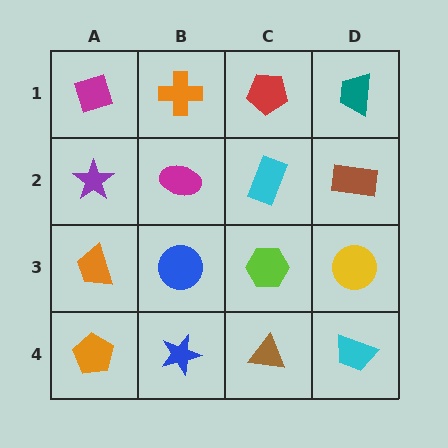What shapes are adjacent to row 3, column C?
A cyan rectangle (row 2, column C), a brown triangle (row 4, column C), a blue circle (row 3, column B), a yellow circle (row 3, column D).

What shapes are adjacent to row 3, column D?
A brown rectangle (row 2, column D), a cyan trapezoid (row 4, column D), a lime hexagon (row 3, column C).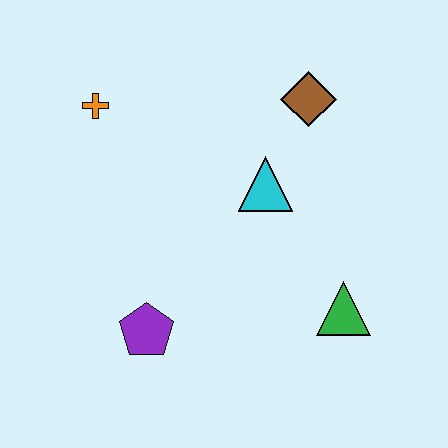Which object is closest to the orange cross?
The cyan triangle is closest to the orange cross.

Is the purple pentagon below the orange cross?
Yes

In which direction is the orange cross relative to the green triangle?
The orange cross is to the left of the green triangle.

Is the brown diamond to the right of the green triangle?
No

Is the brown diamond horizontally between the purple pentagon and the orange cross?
No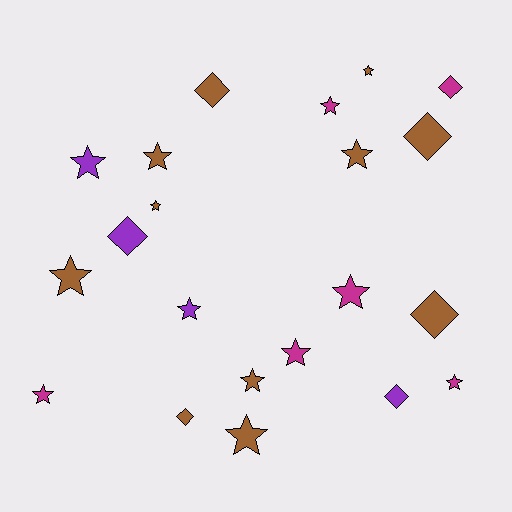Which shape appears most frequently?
Star, with 14 objects.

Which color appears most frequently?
Brown, with 11 objects.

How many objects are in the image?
There are 21 objects.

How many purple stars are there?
There are 2 purple stars.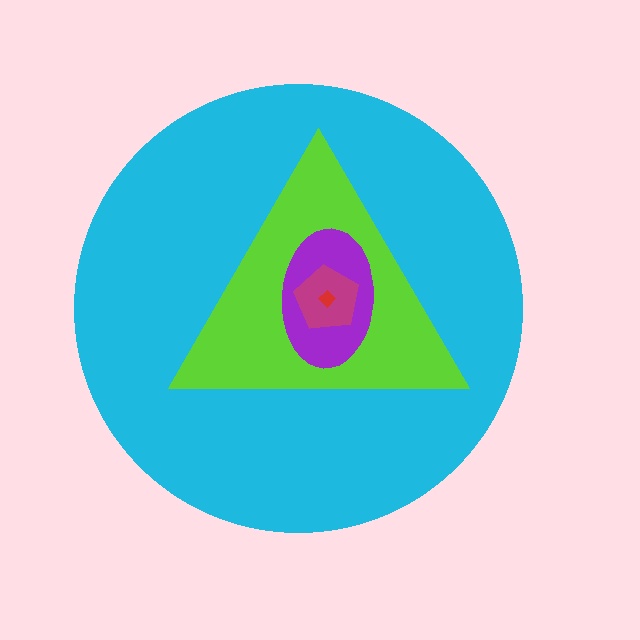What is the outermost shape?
The cyan circle.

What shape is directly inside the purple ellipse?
The magenta pentagon.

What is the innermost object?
The red diamond.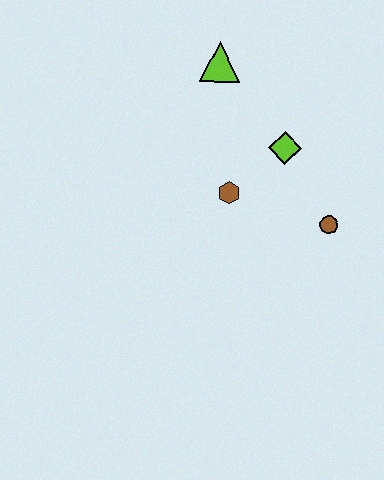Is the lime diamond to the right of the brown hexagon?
Yes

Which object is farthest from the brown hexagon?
The lime triangle is farthest from the brown hexagon.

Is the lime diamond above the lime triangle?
No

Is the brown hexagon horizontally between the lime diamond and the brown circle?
No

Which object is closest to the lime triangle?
The lime diamond is closest to the lime triangle.